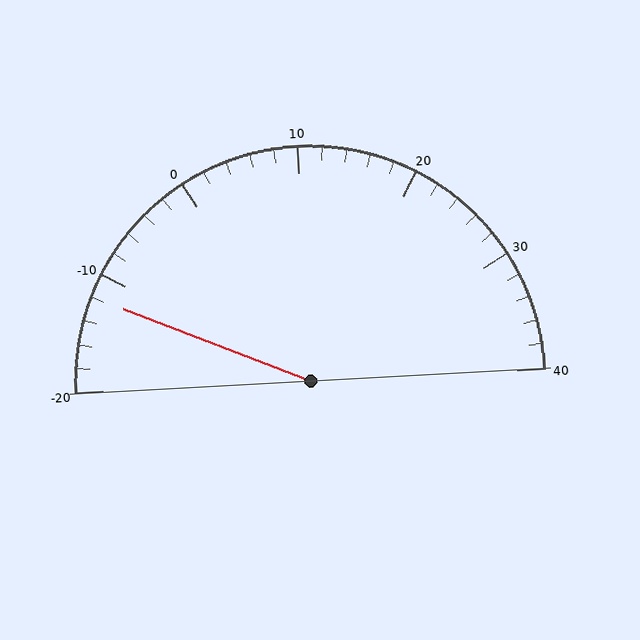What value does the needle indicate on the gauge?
The needle indicates approximately -12.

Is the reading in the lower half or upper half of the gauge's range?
The reading is in the lower half of the range (-20 to 40).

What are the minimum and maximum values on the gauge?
The gauge ranges from -20 to 40.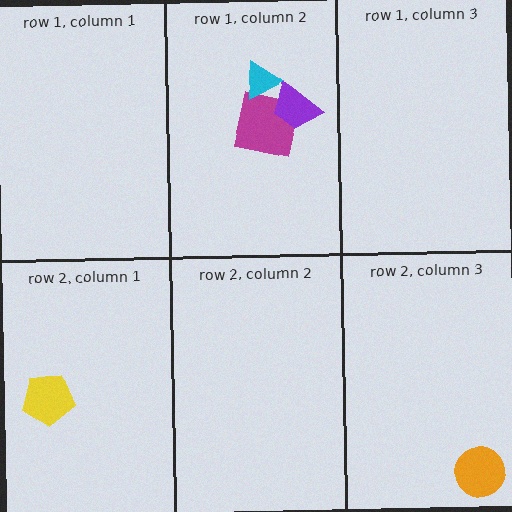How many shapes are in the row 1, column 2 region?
3.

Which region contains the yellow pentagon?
The row 2, column 1 region.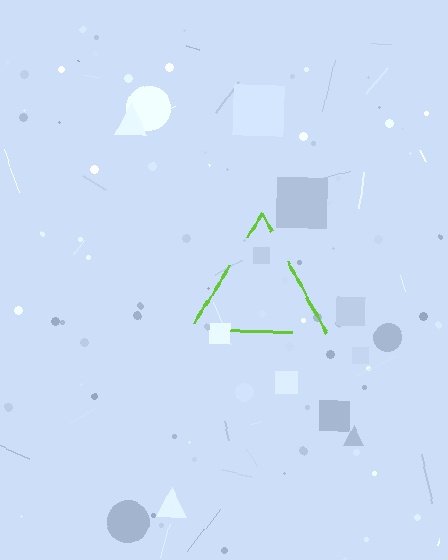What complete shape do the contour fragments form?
The contour fragments form a triangle.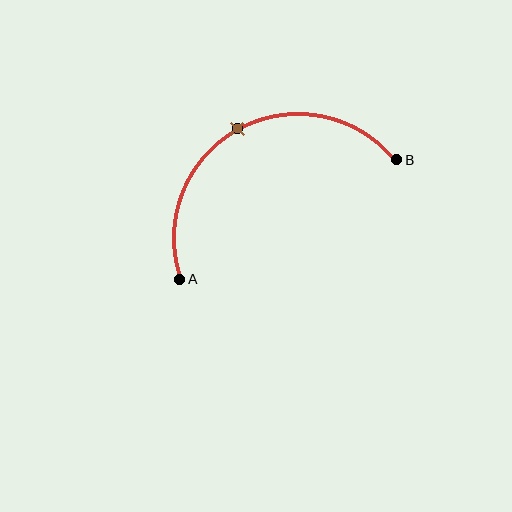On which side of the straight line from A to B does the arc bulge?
The arc bulges above the straight line connecting A and B.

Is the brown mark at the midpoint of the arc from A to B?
Yes. The brown mark lies on the arc at equal arc-length from both A and B — it is the arc midpoint.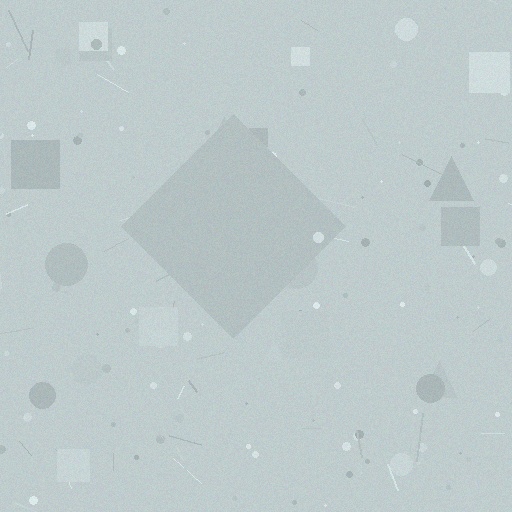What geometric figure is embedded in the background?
A diamond is embedded in the background.